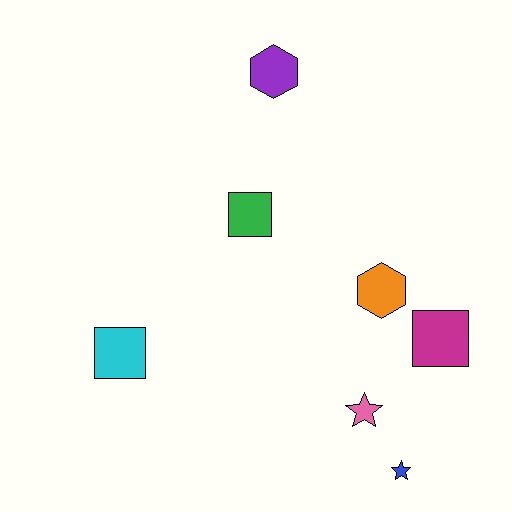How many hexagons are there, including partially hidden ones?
There are 2 hexagons.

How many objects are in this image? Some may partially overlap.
There are 7 objects.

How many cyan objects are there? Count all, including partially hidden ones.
There is 1 cyan object.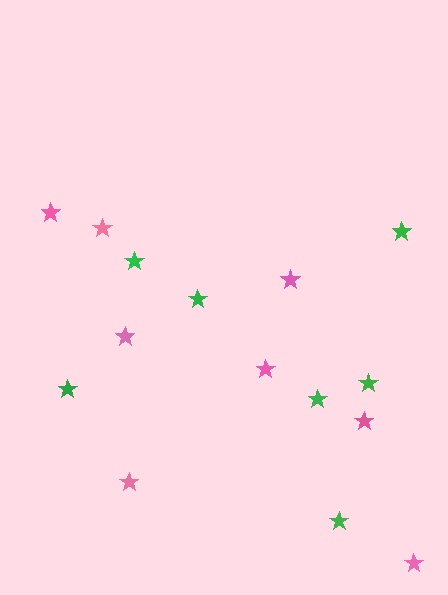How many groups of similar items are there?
There are 2 groups: one group of green stars (7) and one group of pink stars (8).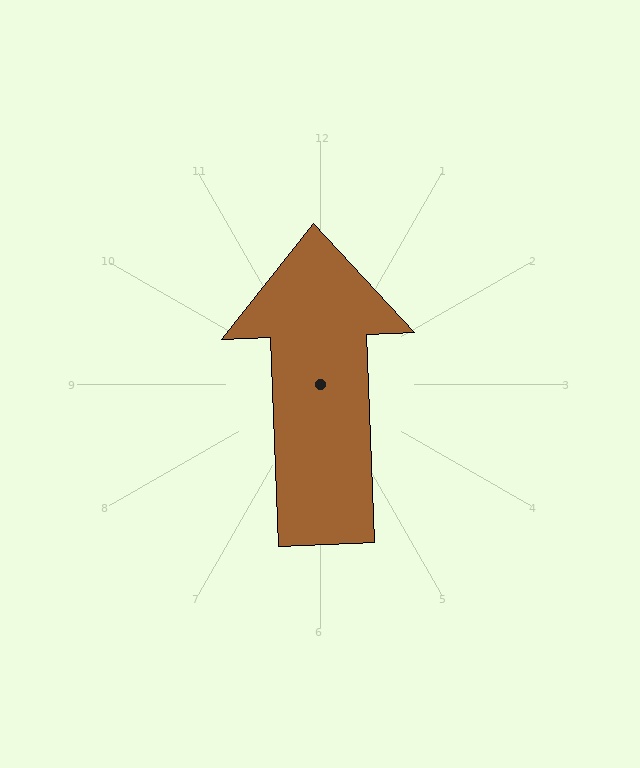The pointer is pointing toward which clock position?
Roughly 12 o'clock.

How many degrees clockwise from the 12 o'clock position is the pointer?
Approximately 358 degrees.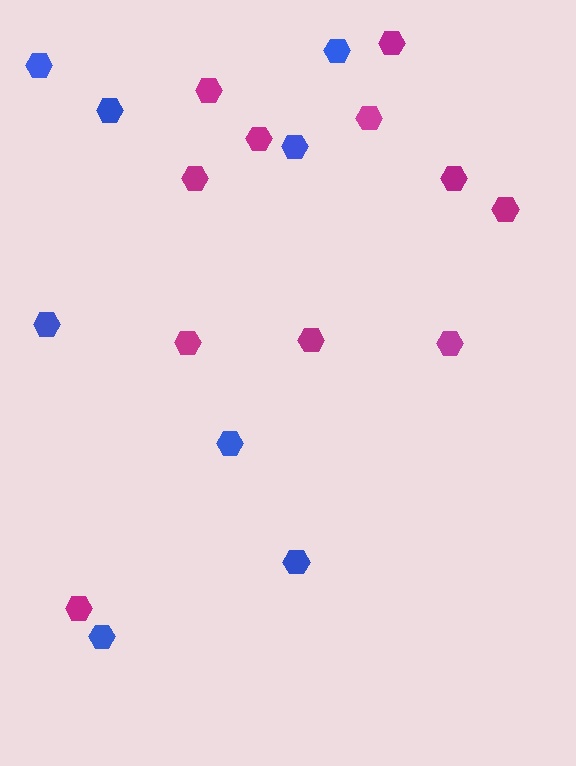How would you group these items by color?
There are 2 groups: one group of blue hexagons (8) and one group of magenta hexagons (11).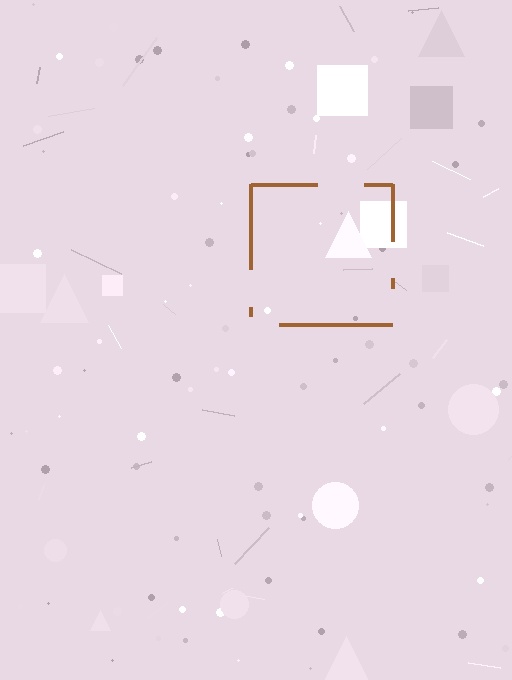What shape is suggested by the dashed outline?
The dashed outline suggests a square.